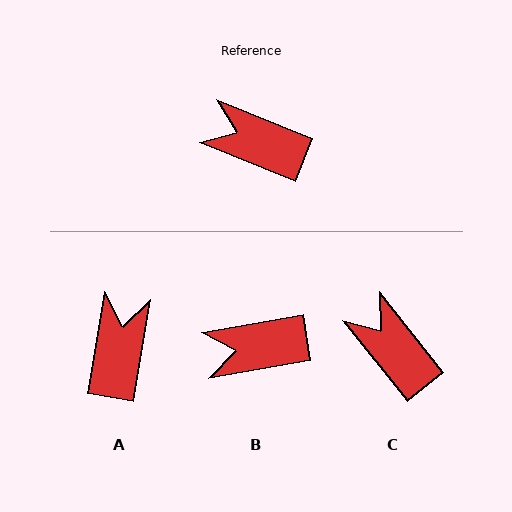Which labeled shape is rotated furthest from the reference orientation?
A, about 77 degrees away.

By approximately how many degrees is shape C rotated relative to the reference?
Approximately 29 degrees clockwise.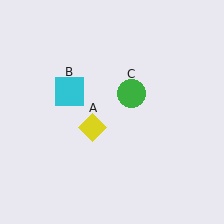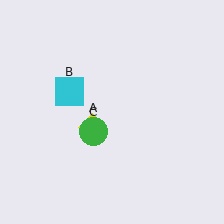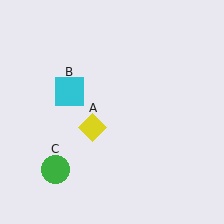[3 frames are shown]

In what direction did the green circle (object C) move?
The green circle (object C) moved down and to the left.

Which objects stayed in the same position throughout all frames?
Yellow diamond (object A) and cyan square (object B) remained stationary.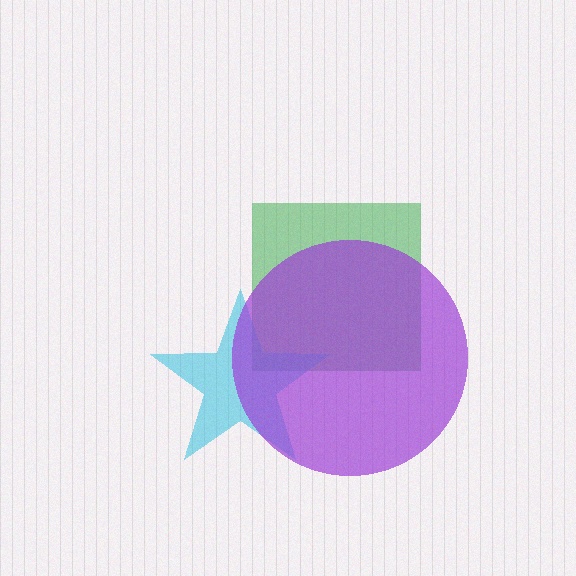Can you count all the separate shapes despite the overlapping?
Yes, there are 3 separate shapes.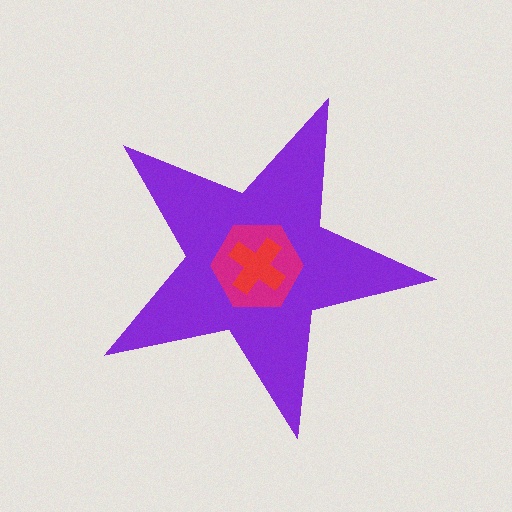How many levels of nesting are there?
3.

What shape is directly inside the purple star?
The magenta hexagon.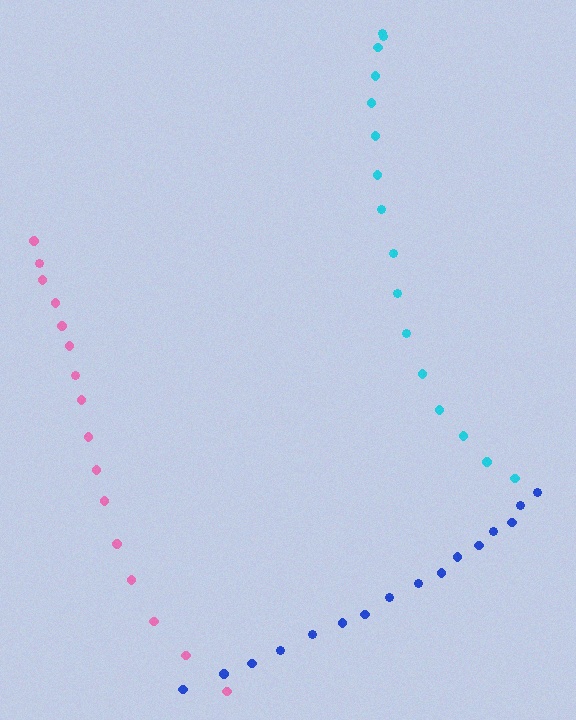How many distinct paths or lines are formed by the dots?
There are 3 distinct paths.